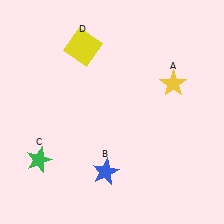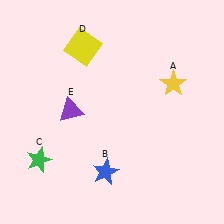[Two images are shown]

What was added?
A purple triangle (E) was added in Image 2.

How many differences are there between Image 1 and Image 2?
There is 1 difference between the two images.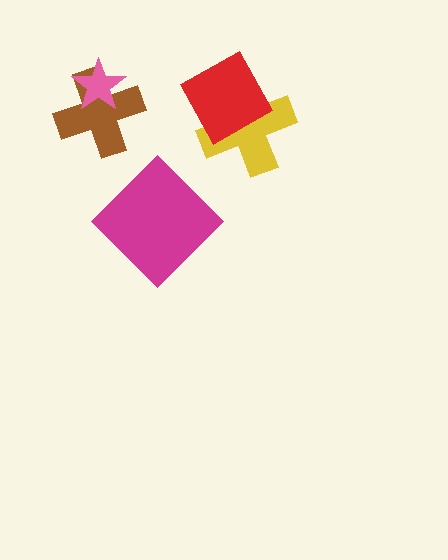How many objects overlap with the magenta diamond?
0 objects overlap with the magenta diamond.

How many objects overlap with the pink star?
1 object overlaps with the pink star.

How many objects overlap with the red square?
1 object overlaps with the red square.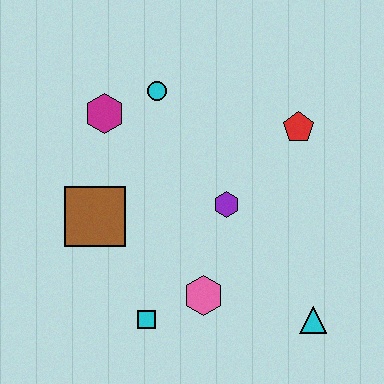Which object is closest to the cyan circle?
The magenta hexagon is closest to the cyan circle.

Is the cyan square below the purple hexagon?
Yes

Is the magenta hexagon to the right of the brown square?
Yes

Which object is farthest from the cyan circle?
The cyan triangle is farthest from the cyan circle.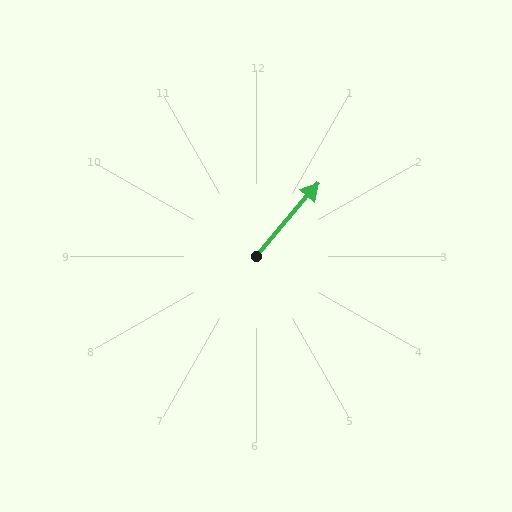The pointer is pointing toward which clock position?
Roughly 1 o'clock.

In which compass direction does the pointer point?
Northeast.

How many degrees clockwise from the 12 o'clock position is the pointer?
Approximately 40 degrees.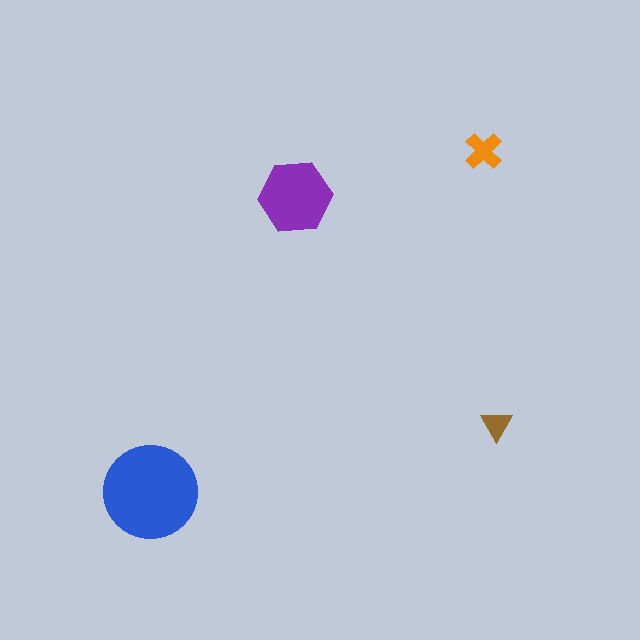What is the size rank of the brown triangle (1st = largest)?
4th.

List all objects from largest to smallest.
The blue circle, the purple hexagon, the orange cross, the brown triangle.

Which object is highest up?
The orange cross is topmost.